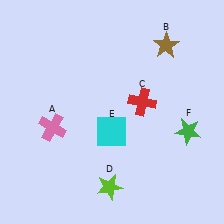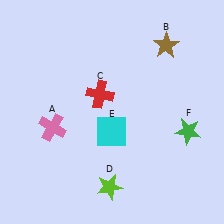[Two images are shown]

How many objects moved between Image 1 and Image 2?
1 object moved between the two images.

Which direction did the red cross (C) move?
The red cross (C) moved left.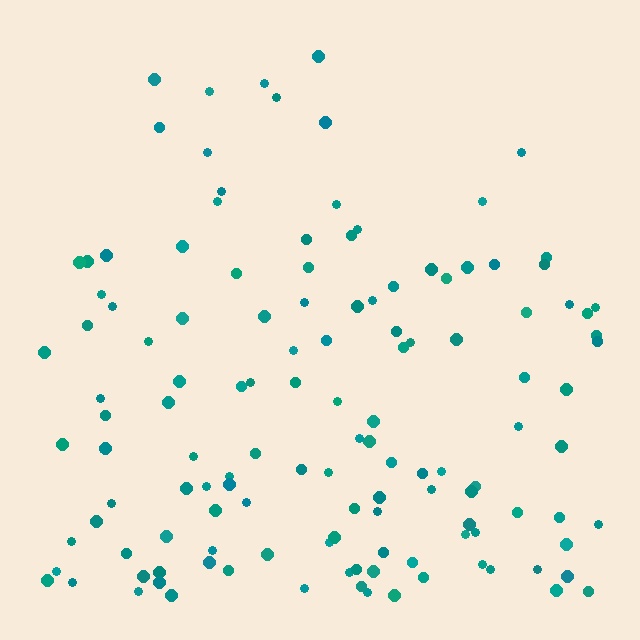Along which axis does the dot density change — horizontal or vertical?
Vertical.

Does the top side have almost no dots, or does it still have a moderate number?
Still a moderate number, just noticeably fewer than the bottom.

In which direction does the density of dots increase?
From top to bottom, with the bottom side densest.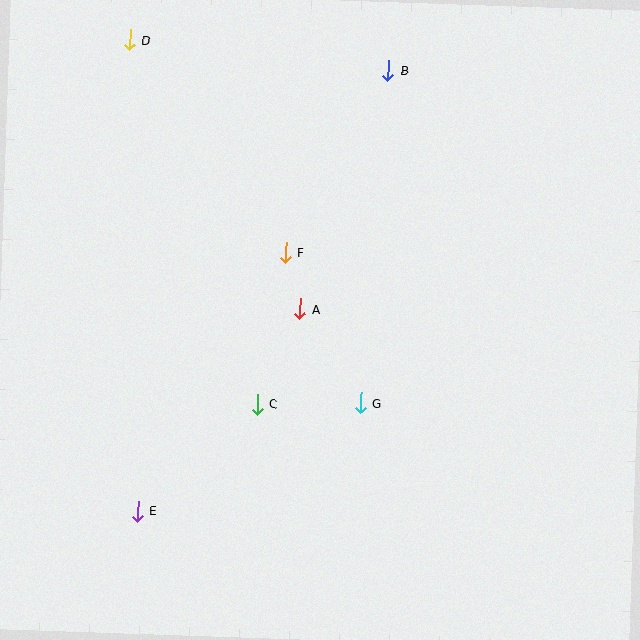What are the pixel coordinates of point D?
Point D is at (130, 40).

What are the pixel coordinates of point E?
Point E is at (138, 511).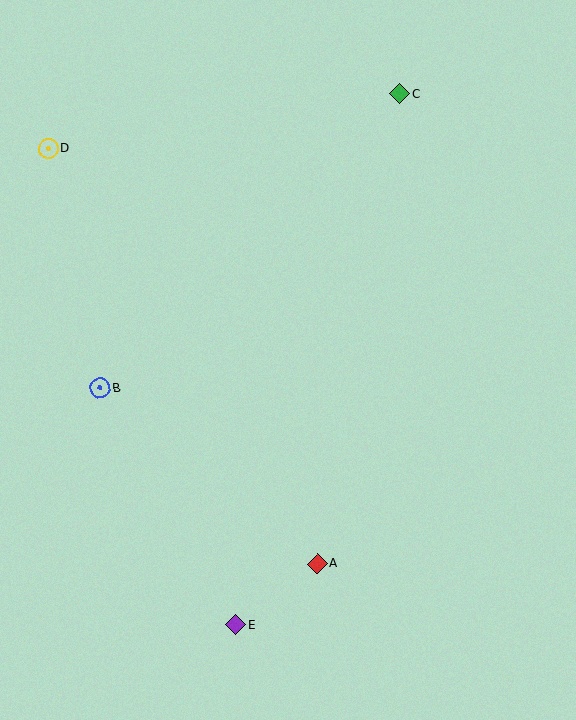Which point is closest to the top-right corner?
Point C is closest to the top-right corner.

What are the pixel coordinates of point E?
Point E is at (235, 625).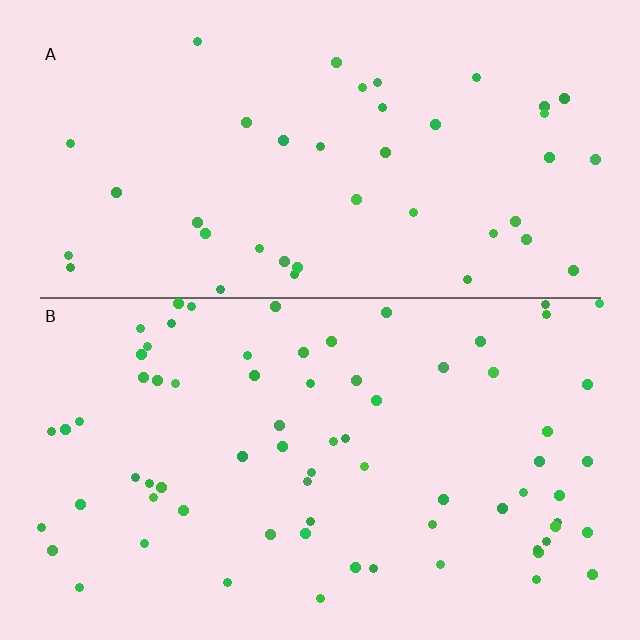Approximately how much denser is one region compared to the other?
Approximately 1.7× — region B over region A.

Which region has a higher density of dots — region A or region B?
B (the bottom).